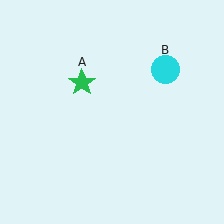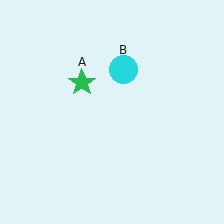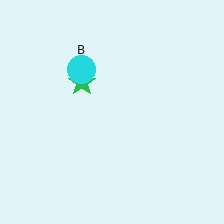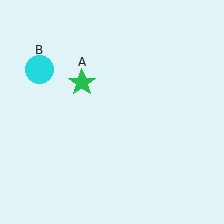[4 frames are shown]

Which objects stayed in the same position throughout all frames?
Green star (object A) remained stationary.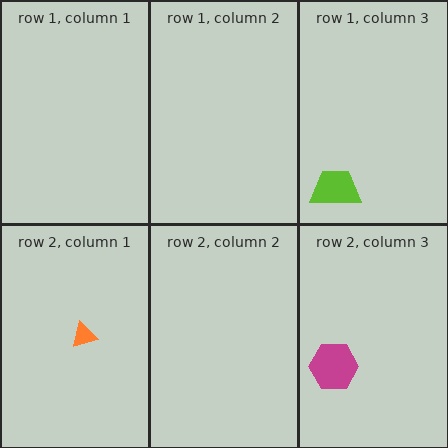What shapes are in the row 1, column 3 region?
The lime trapezoid.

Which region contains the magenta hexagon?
The row 2, column 3 region.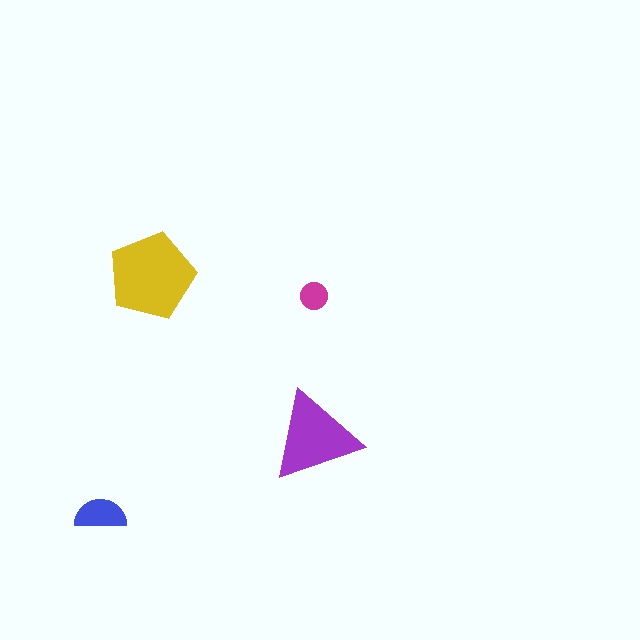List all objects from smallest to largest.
The magenta circle, the blue semicircle, the purple triangle, the yellow pentagon.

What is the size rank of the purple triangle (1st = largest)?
2nd.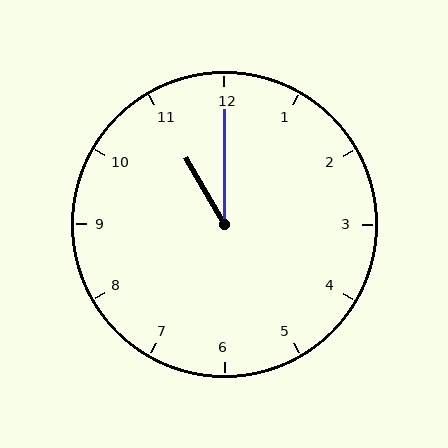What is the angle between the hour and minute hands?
Approximately 30 degrees.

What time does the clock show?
11:00.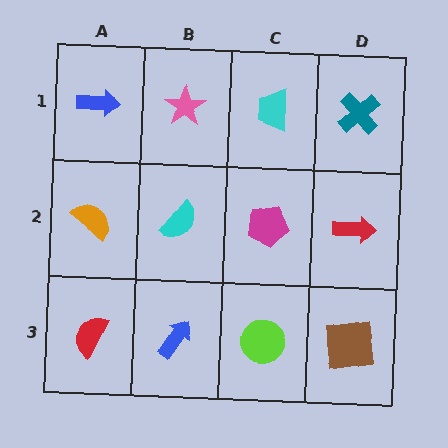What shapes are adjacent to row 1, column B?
A cyan semicircle (row 2, column B), a blue arrow (row 1, column A), a cyan trapezoid (row 1, column C).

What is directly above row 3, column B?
A cyan semicircle.